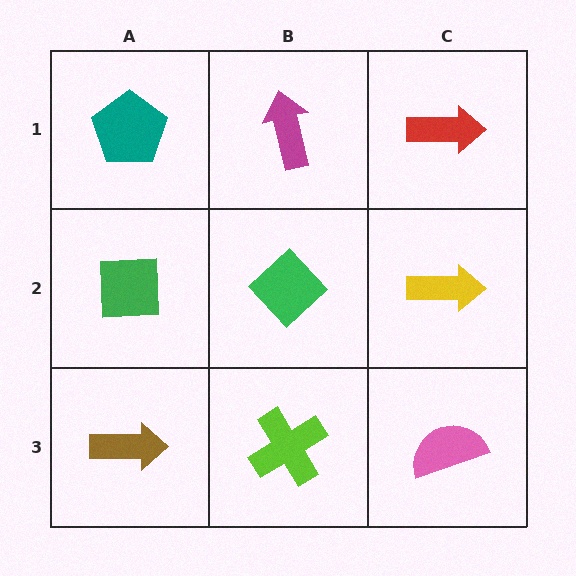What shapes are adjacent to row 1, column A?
A green square (row 2, column A), a magenta arrow (row 1, column B).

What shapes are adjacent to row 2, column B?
A magenta arrow (row 1, column B), a lime cross (row 3, column B), a green square (row 2, column A), a yellow arrow (row 2, column C).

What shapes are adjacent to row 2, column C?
A red arrow (row 1, column C), a pink semicircle (row 3, column C), a green diamond (row 2, column B).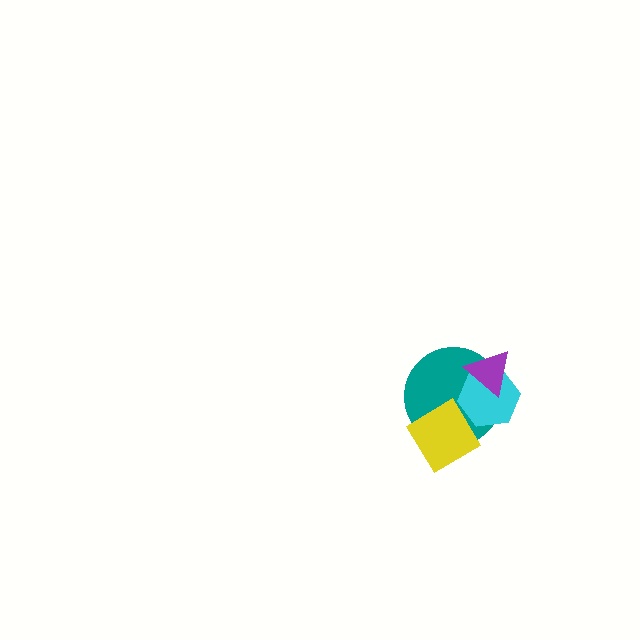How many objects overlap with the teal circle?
3 objects overlap with the teal circle.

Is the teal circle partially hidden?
Yes, it is partially covered by another shape.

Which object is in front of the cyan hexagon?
The purple triangle is in front of the cyan hexagon.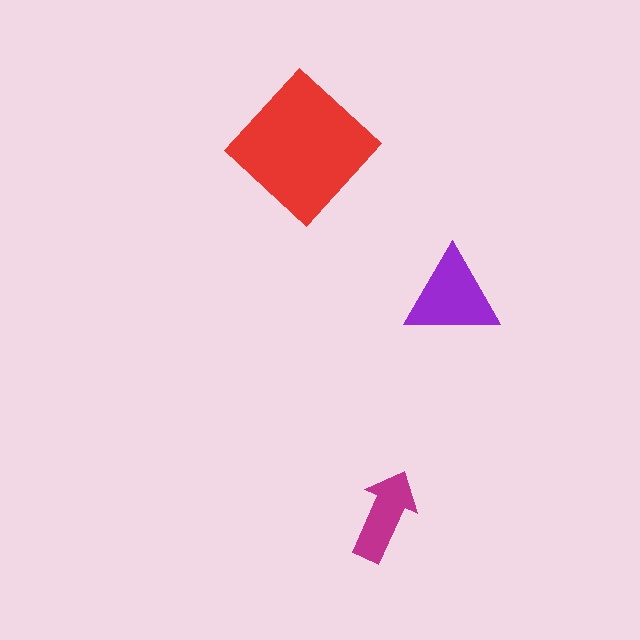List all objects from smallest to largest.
The magenta arrow, the purple triangle, the red diamond.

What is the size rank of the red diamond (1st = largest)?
1st.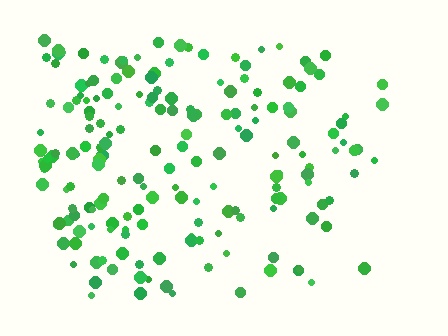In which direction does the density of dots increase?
From right to left, with the left side densest.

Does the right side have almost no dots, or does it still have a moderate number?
Still a moderate number, just noticeably fewer than the left.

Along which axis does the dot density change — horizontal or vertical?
Horizontal.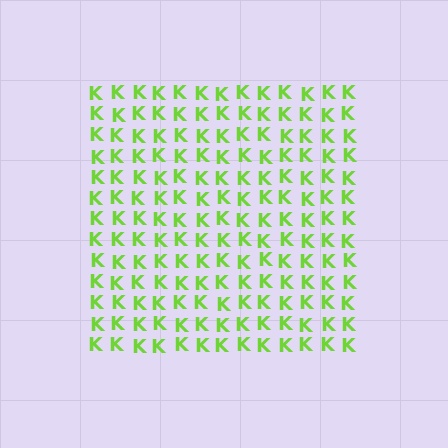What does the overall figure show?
The overall figure shows a square.